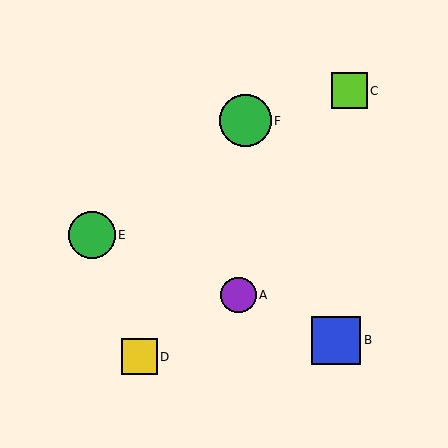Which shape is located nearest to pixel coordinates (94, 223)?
The green circle (labeled E) at (92, 235) is nearest to that location.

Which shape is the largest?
The green circle (labeled F) is the largest.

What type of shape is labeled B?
Shape B is a blue square.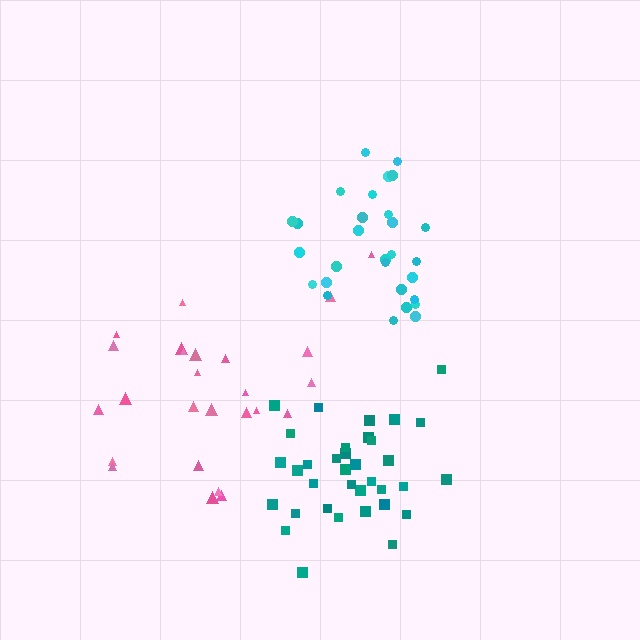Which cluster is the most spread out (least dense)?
Pink.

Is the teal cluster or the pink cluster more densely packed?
Teal.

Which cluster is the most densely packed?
Teal.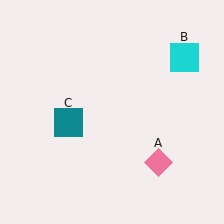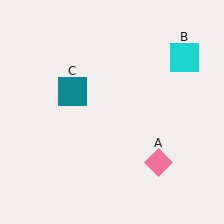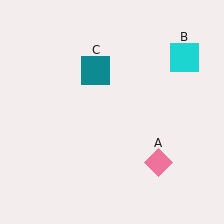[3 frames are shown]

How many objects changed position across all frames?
1 object changed position: teal square (object C).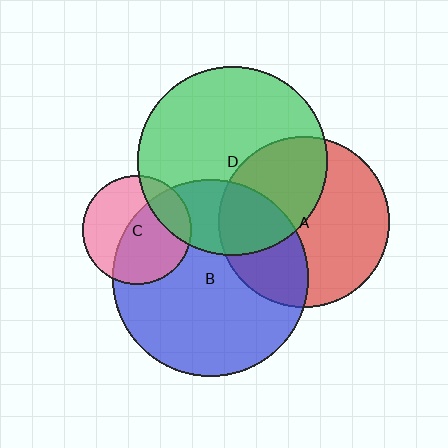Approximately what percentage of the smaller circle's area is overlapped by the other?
Approximately 35%.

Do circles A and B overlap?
Yes.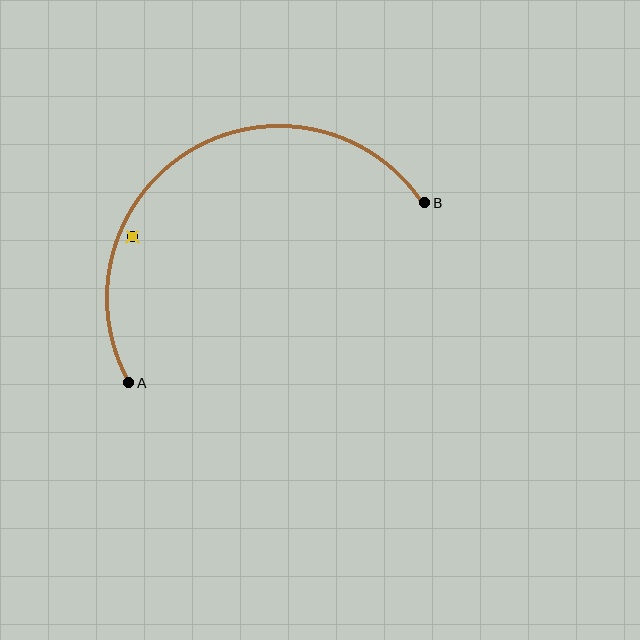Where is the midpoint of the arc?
The arc midpoint is the point on the curve farthest from the straight line joining A and B. It sits above that line.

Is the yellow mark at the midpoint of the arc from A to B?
No — the yellow mark does not lie on the arc at all. It sits slightly inside the curve.